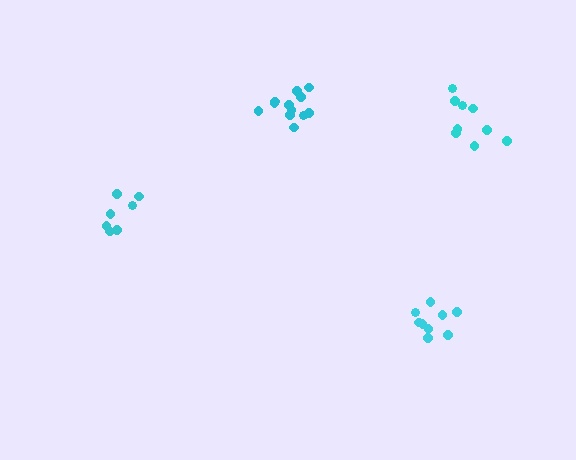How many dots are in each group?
Group 1: 9 dots, Group 2: 9 dots, Group 3: 7 dots, Group 4: 12 dots (37 total).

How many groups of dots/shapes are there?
There are 4 groups.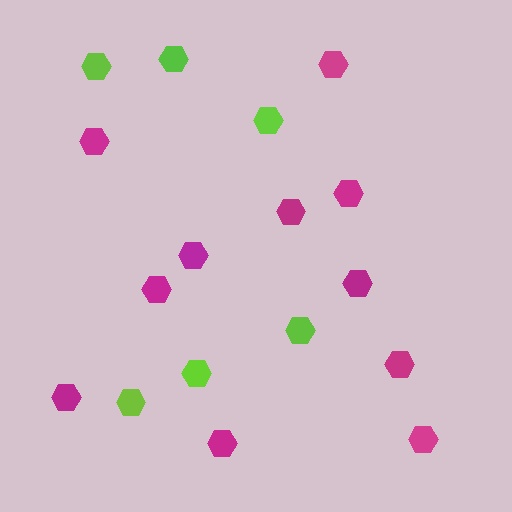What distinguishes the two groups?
There are 2 groups: one group of magenta hexagons (11) and one group of lime hexagons (6).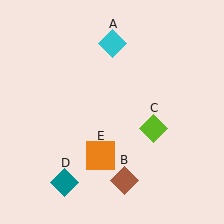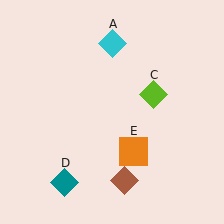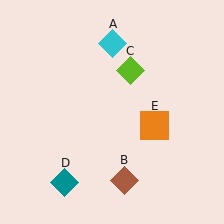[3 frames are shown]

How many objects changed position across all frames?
2 objects changed position: lime diamond (object C), orange square (object E).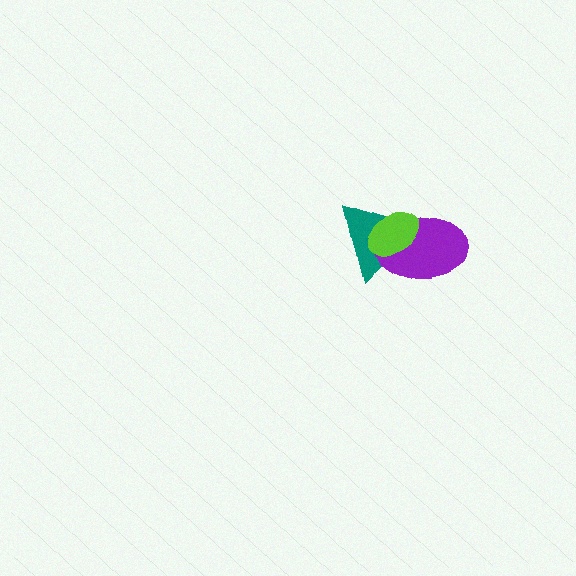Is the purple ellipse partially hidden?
Yes, it is partially covered by another shape.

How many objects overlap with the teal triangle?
2 objects overlap with the teal triangle.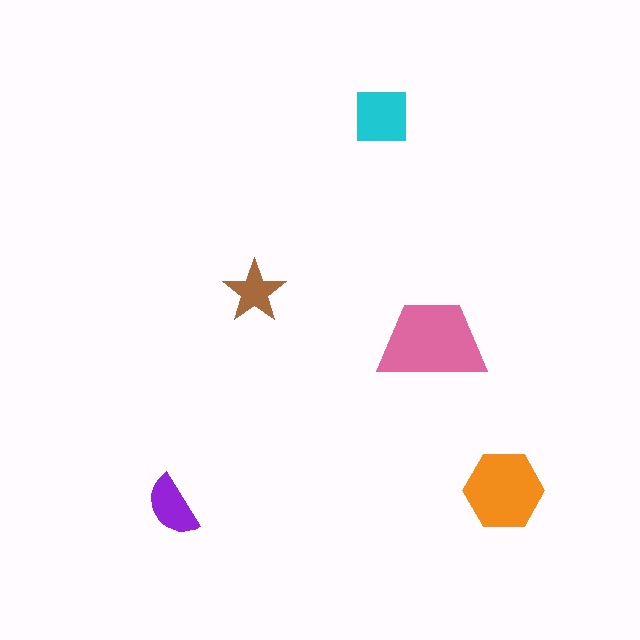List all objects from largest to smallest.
The pink trapezoid, the orange hexagon, the cyan square, the purple semicircle, the brown star.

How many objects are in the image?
There are 5 objects in the image.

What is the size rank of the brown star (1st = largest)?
5th.